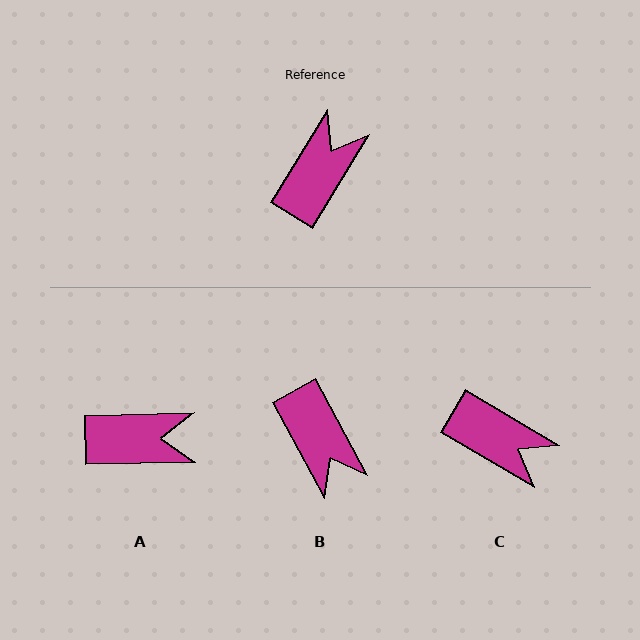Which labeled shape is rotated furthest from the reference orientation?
B, about 120 degrees away.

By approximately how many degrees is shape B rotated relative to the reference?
Approximately 120 degrees clockwise.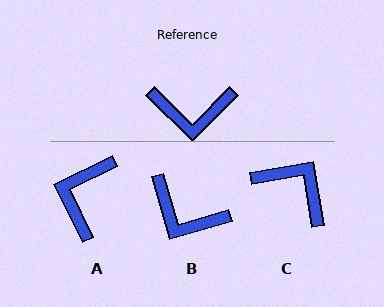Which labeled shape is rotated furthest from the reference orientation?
C, about 144 degrees away.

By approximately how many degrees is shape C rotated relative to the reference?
Approximately 144 degrees counter-clockwise.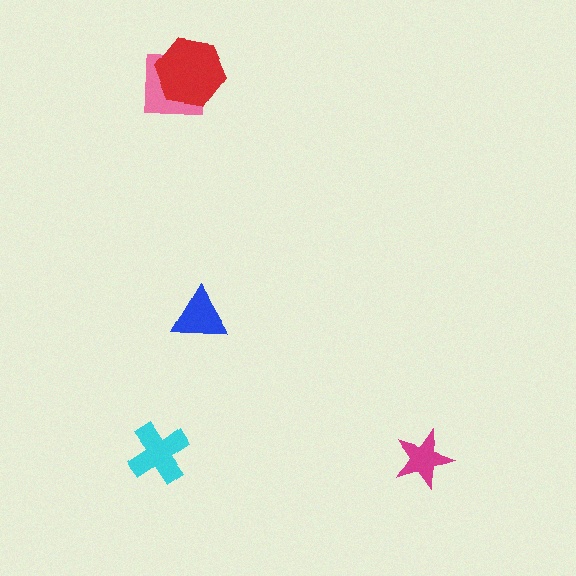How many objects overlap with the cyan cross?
0 objects overlap with the cyan cross.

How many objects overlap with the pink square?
1 object overlaps with the pink square.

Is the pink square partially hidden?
Yes, it is partially covered by another shape.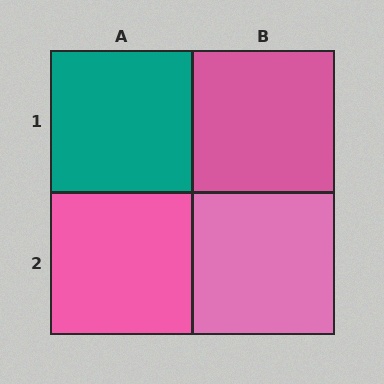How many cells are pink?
3 cells are pink.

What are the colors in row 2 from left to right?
Pink, pink.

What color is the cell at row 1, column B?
Pink.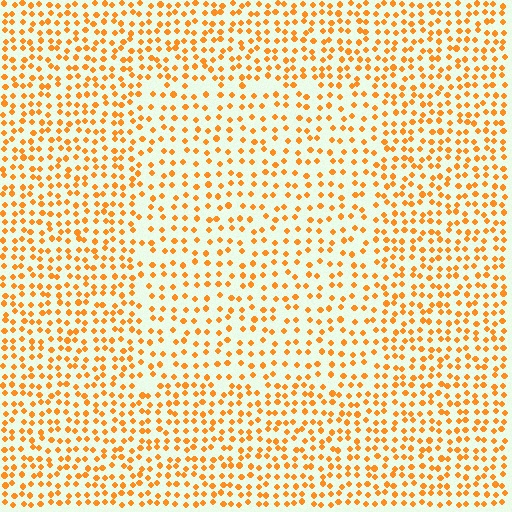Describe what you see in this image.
The image contains small orange elements arranged at two different densities. A rectangle-shaped region is visible where the elements are less densely packed than the surrounding area.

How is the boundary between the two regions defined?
The boundary is defined by a change in element density (approximately 1.5x ratio). All elements are the same color, size, and shape.